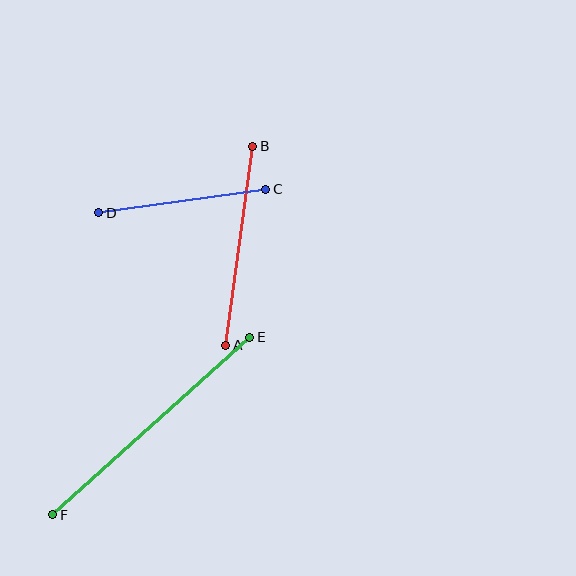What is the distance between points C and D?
The distance is approximately 169 pixels.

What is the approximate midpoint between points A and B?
The midpoint is at approximately (239, 246) pixels.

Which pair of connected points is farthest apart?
Points E and F are farthest apart.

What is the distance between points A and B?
The distance is approximately 200 pixels.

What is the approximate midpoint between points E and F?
The midpoint is at approximately (151, 426) pixels.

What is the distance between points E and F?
The distance is approximately 265 pixels.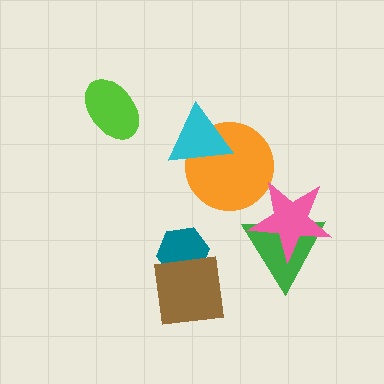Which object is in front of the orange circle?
The cyan triangle is in front of the orange circle.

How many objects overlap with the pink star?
1 object overlaps with the pink star.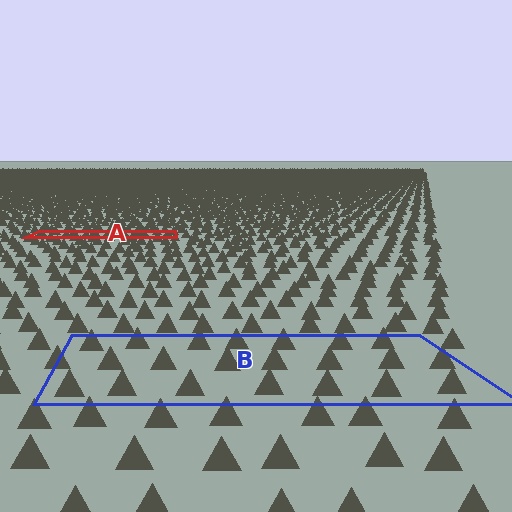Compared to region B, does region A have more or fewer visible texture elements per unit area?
Region A has more texture elements per unit area — they are packed more densely because it is farther away.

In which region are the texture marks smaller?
The texture marks are smaller in region A, because it is farther away.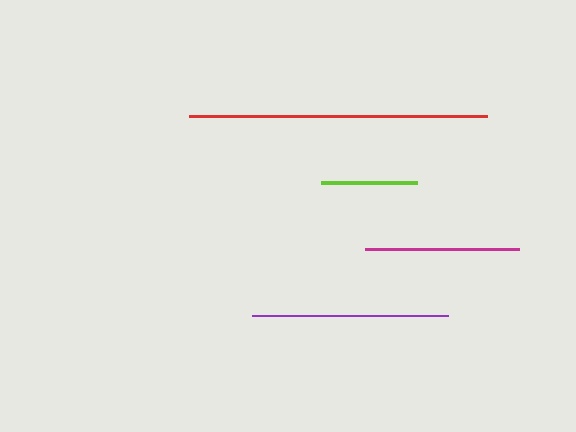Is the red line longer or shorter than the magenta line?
The red line is longer than the magenta line.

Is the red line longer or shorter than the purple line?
The red line is longer than the purple line.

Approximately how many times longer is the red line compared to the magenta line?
The red line is approximately 1.9 times the length of the magenta line.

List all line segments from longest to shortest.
From longest to shortest: red, purple, magenta, lime.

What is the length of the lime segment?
The lime segment is approximately 96 pixels long.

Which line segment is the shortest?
The lime line is the shortest at approximately 96 pixels.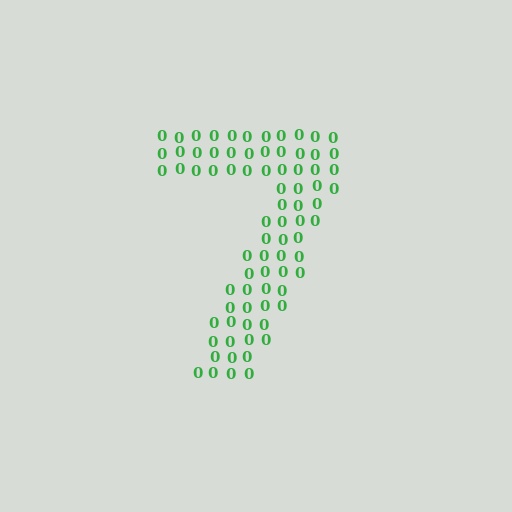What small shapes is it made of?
It is made of small digit 0's.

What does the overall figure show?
The overall figure shows the digit 7.